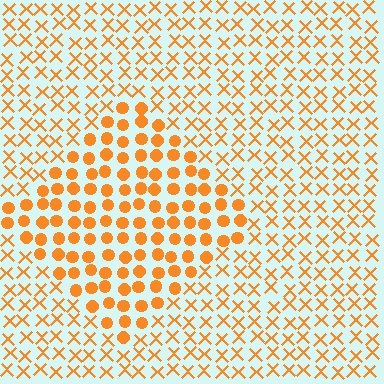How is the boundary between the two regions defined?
The boundary is defined by a change in element shape: circles inside vs. X marks outside. All elements share the same color and spacing.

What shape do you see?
I see a diamond.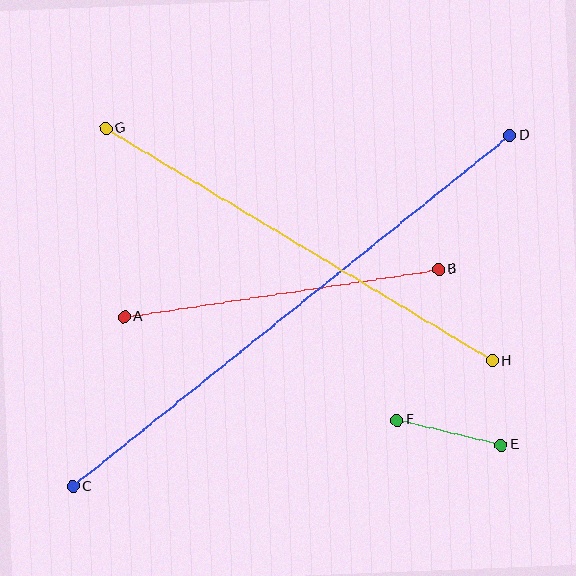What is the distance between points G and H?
The distance is approximately 451 pixels.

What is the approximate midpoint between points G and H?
The midpoint is at approximately (299, 245) pixels.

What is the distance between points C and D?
The distance is approximately 561 pixels.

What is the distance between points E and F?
The distance is approximately 107 pixels.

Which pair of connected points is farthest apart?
Points C and D are farthest apart.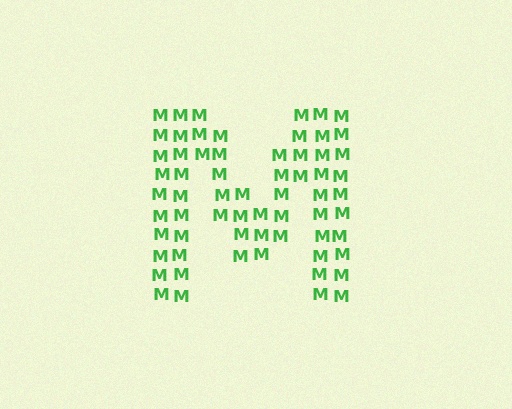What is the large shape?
The large shape is the letter M.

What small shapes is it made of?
It is made of small letter M's.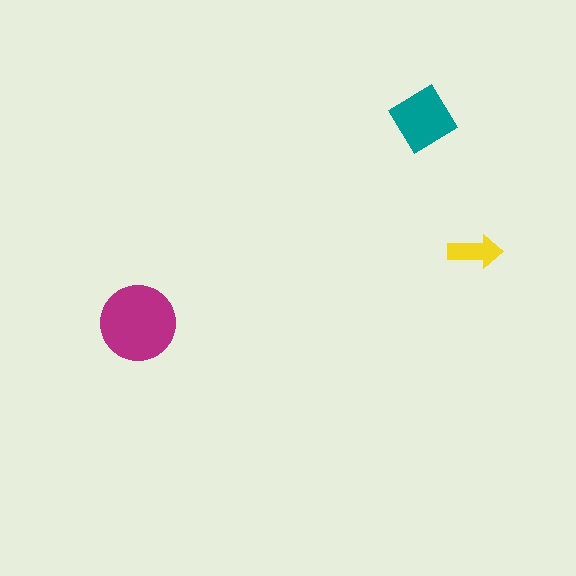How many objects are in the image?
There are 3 objects in the image.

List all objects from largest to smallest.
The magenta circle, the teal diamond, the yellow arrow.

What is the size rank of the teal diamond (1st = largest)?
2nd.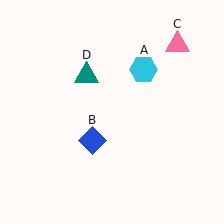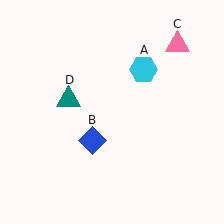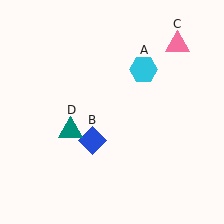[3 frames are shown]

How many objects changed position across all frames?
1 object changed position: teal triangle (object D).